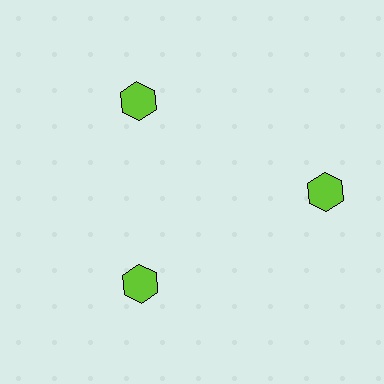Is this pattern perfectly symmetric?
No. The 3 lime hexagons are arranged in a ring, but one element near the 3 o'clock position is pushed outward from the center, breaking the 3-fold rotational symmetry.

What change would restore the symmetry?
The symmetry would be restored by moving it inward, back onto the ring so that all 3 hexagons sit at equal angles and equal distance from the center.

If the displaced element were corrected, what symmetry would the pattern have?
It would have 3-fold rotational symmetry — the pattern would map onto itself every 120 degrees.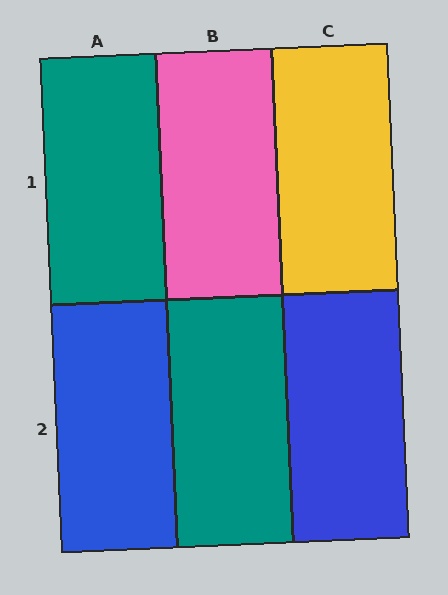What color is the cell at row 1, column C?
Yellow.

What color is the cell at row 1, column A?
Teal.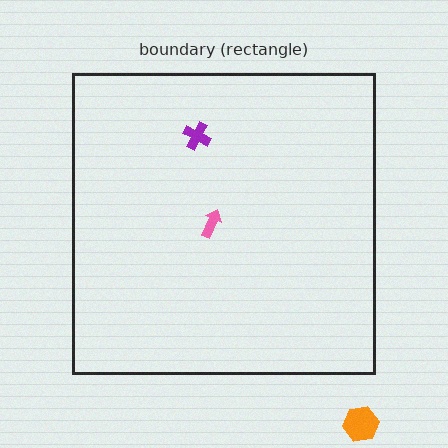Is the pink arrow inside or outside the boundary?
Inside.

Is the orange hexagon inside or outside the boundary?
Outside.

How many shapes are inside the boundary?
2 inside, 1 outside.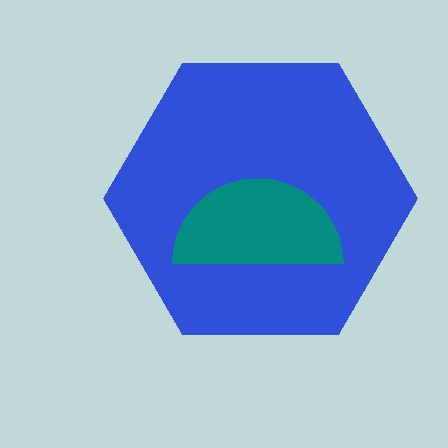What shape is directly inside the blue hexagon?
The teal semicircle.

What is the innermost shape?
The teal semicircle.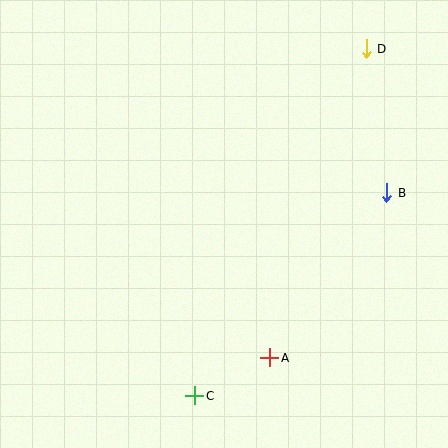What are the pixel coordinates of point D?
Point D is at (366, 49).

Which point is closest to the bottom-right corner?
Point A is closest to the bottom-right corner.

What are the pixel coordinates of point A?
Point A is at (270, 358).